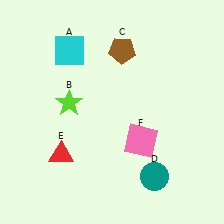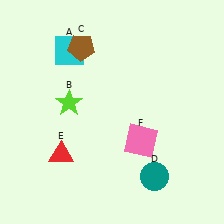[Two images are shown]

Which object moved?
The brown pentagon (C) moved left.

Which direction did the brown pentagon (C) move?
The brown pentagon (C) moved left.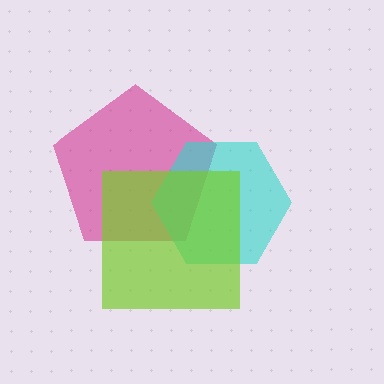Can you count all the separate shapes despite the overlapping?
Yes, there are 3 separate shapes.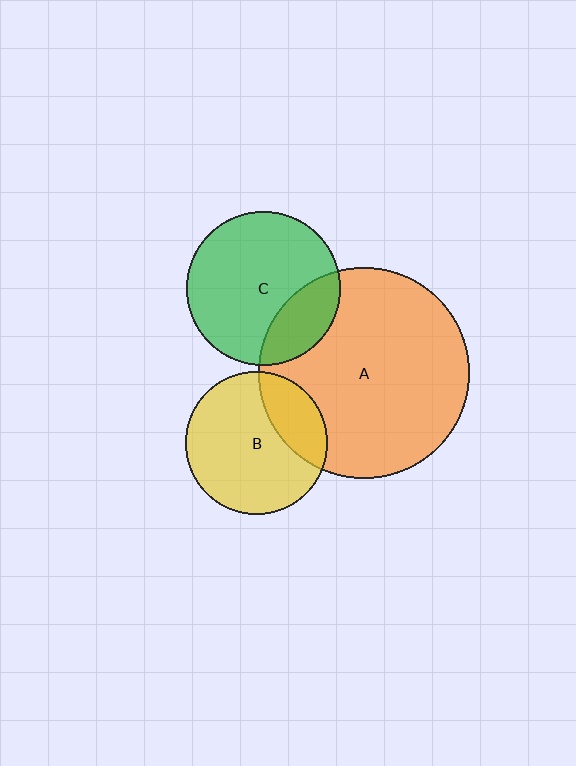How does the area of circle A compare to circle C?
Approximately 1.9 times.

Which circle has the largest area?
Circle A (orange).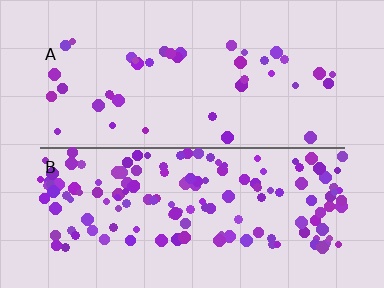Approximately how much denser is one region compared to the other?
Approximately 3.6× — region B over region A.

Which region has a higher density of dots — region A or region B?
B (the bottom).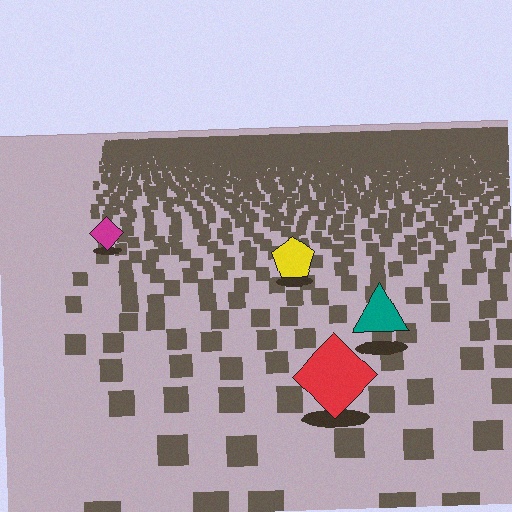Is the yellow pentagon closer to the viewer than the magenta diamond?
Yes. The yellow pentagon is closer — you can tell from the texture gradient: the ground texture is coarser near it.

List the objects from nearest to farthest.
From nearest to farthest: the red diamond, the teal triangle, the yellow pentagon, the magenta diamond.